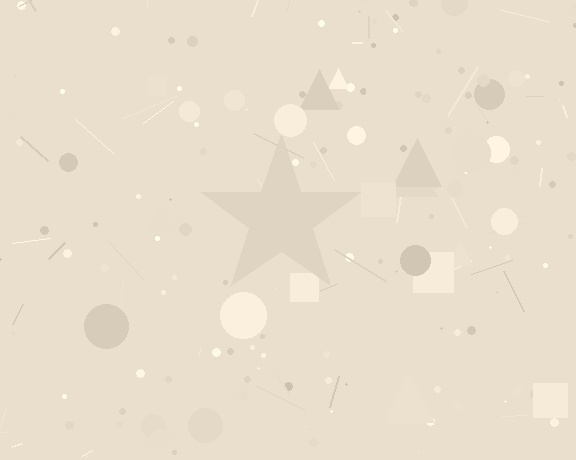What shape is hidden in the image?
A star is hidden in the image.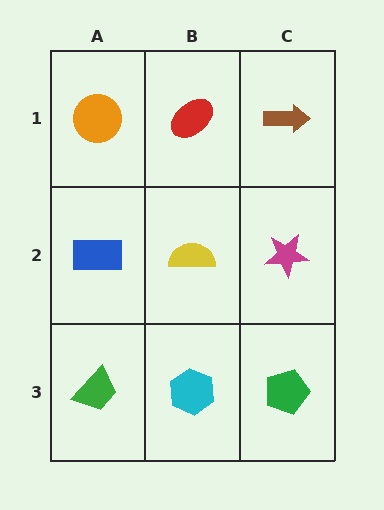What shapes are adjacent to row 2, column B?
A red ellipse (row 1, column B), a cyan hexagon (row 3, column B), a blue rectangle (row 2, column A), a magenta star (row 2, column C).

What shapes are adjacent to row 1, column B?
A yellow semicircle (row 2, column B), an orange circle (row 1, column A), a brown arrow (row 1, column C).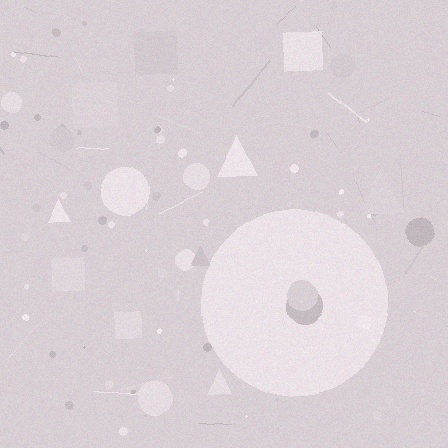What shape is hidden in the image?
A circle is hidden in the image.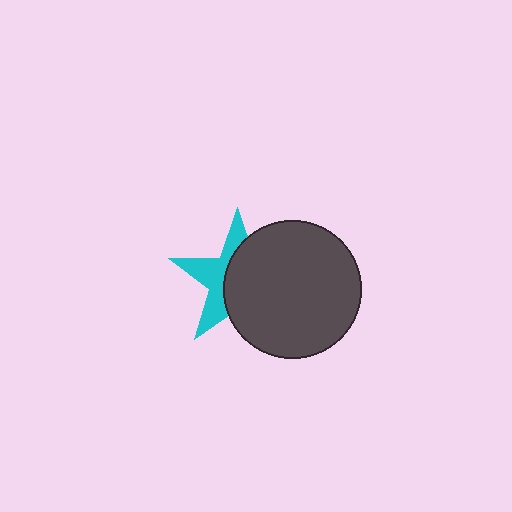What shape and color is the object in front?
The object in front is a dark gray circle.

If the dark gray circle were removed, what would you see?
You would see the complete cyan star.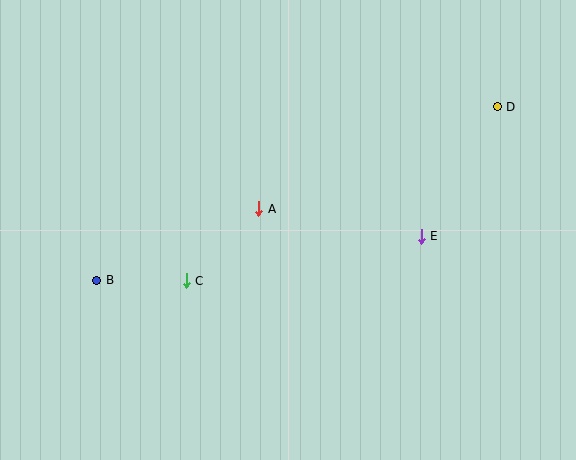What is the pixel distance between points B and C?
The distance between B and C is 90 pixels.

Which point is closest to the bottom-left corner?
Point B is closest to the bottom-left corner.